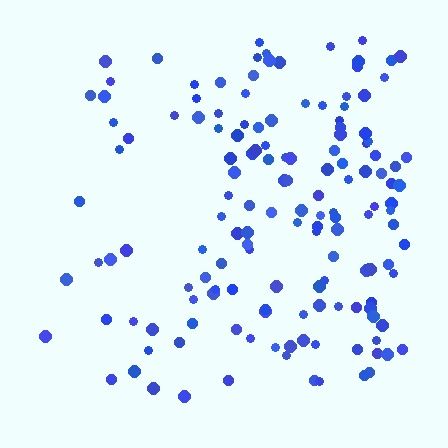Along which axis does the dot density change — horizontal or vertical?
Horizontal.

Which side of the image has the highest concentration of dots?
The right.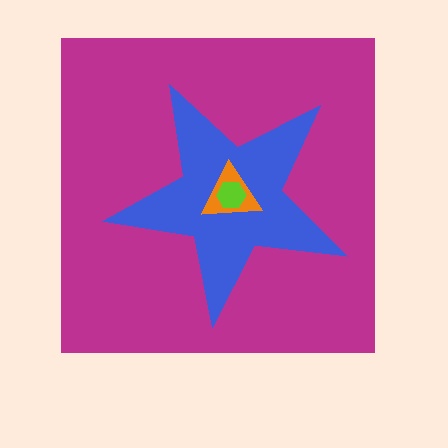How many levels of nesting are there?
4.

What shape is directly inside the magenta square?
The blue star.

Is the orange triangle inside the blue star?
Yes.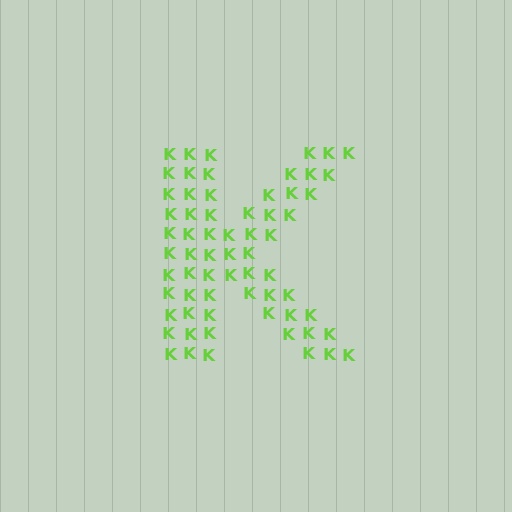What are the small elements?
The small elements are letter K's.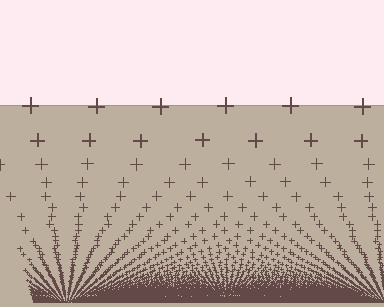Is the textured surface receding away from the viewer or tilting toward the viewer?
The surface appears to tilt toward the viewer. Texture elements get larger and sparser toward the top.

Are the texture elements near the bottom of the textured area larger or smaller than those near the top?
Smaller. The gradient is inverted — elements near the bottom are smaller and denser.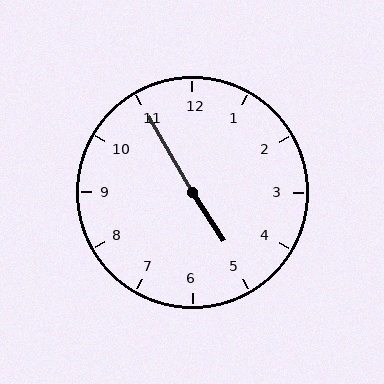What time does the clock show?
4:55.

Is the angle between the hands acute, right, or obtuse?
It is obtuse.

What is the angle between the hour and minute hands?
Approximately 178 degrees.